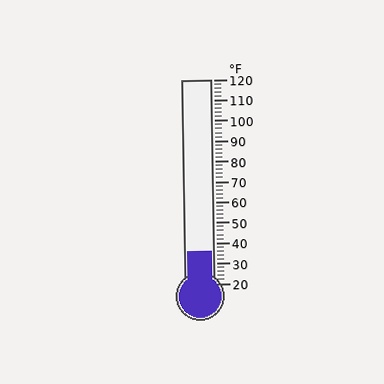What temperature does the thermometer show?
The thermometer shows approximately 36°F.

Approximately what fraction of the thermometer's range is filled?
The thermometer is filled to approximately 15% of its range.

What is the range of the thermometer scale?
The thermometer scale ranges from 20°F to 120°F.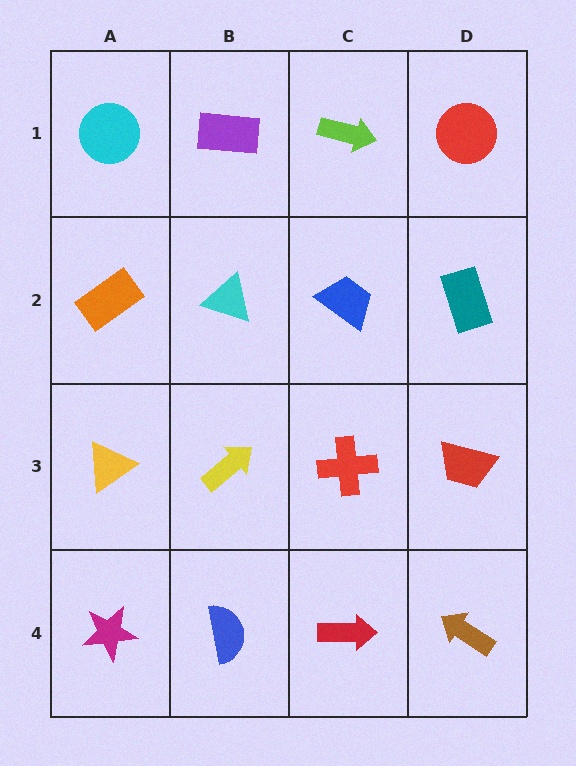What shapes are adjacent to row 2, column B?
A purple rectangle (row 1, column B), a yellow arrow (row 3, column B), an orange rectangle (row 2, column A), a blue trapezoid (row 2, column C).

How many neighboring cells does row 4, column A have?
2.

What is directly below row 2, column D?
A red trapezoid.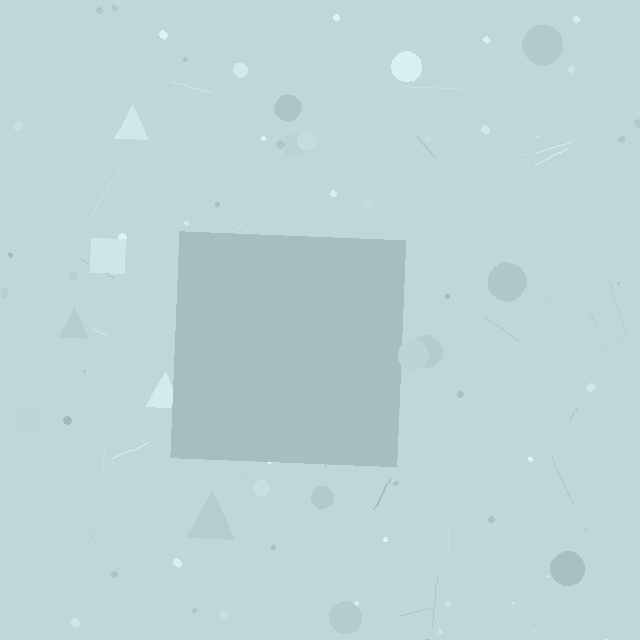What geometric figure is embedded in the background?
A square is embedded in the background.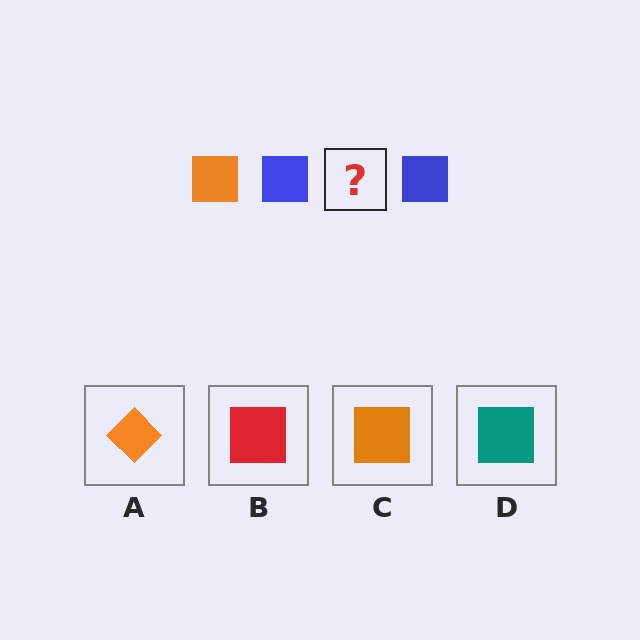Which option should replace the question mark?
Option C.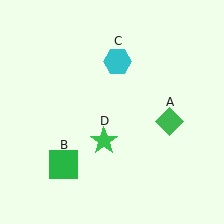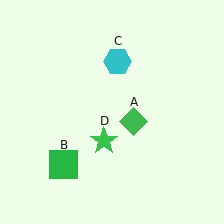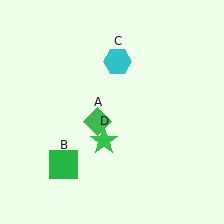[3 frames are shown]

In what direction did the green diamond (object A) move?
The green diamond (object A) moved left.